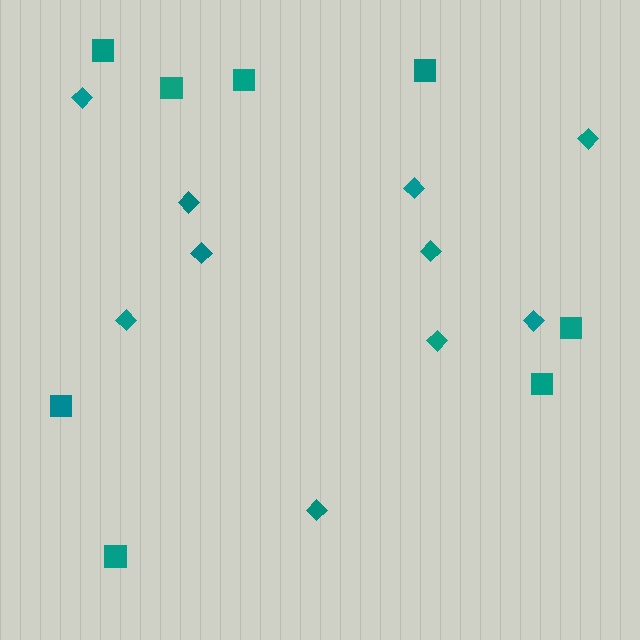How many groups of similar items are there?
There are 2 groups: one group of diamonds (10) and one group of squares (8).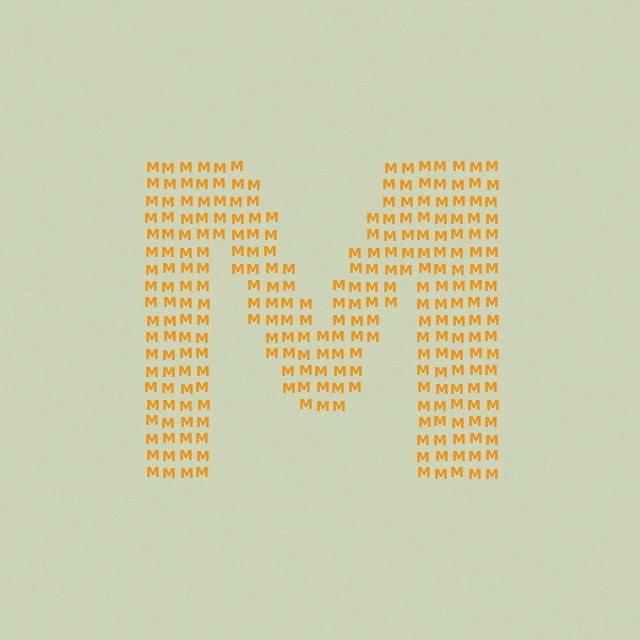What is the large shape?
The large shape is the letter M.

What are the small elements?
The small elements are letter M's.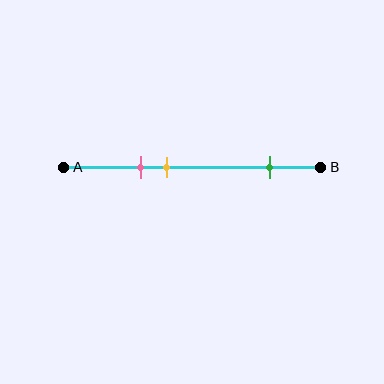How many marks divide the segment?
There are 3 marks dividing the segment.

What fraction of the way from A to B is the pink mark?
The pink mark is approximately 30% (0.3) of the way from A to B.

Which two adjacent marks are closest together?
The pink and yellow marks are the closest adjacent pair.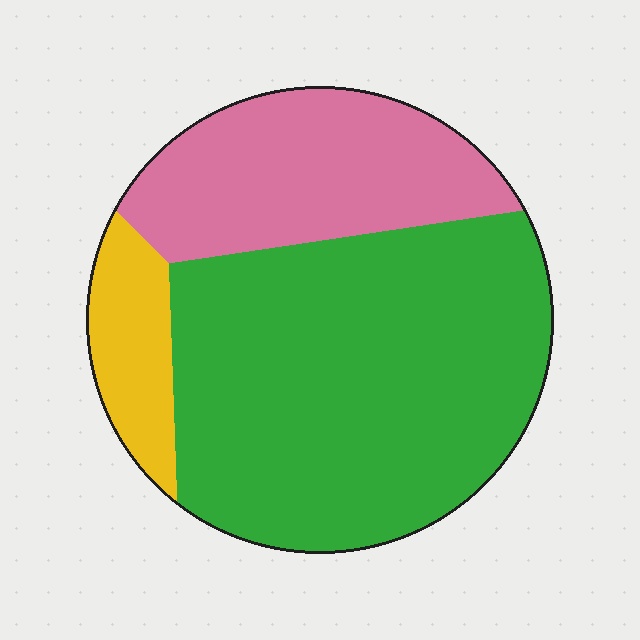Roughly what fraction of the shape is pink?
Pink takes up about one quarter (1/4) of the shape.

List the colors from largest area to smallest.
From largest to smallest: green, pink, yellow.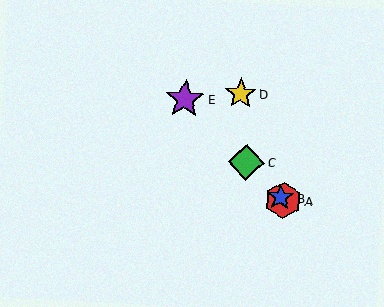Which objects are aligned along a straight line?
Objects A, B, C, E are aligned along a straight line.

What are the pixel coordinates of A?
Object A is at (283, 201).